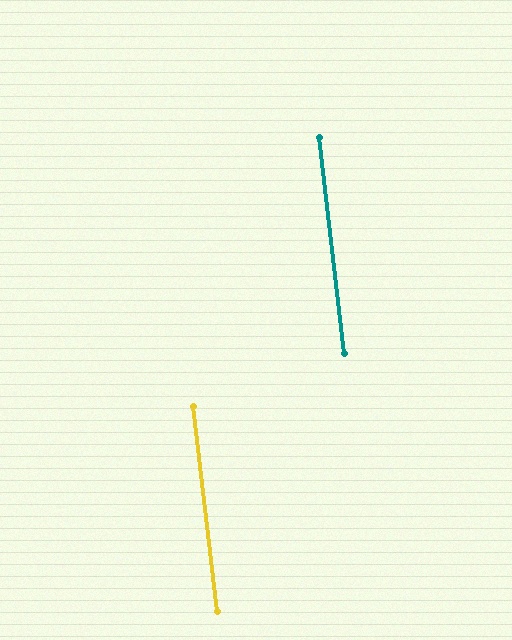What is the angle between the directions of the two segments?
Approximately 0 degrees.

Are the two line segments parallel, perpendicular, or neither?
Parallel — their directions differ by only 0.1°.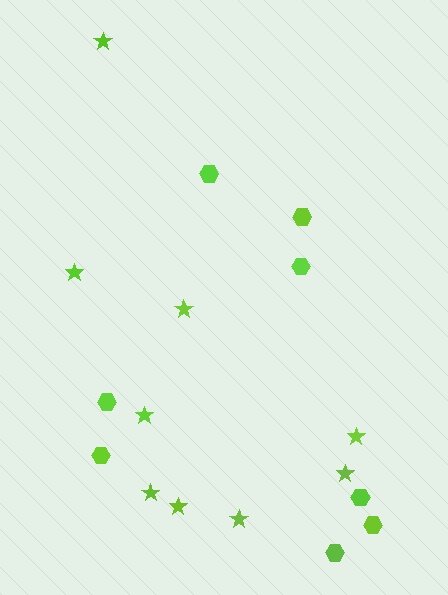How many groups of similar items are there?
There are 2 groups: one group of stars (9) and one group of hexagons (8).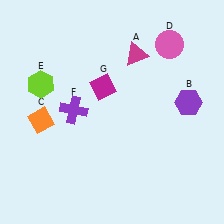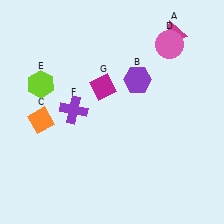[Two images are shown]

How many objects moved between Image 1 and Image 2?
2 objects moved between the two images.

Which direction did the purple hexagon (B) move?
The purple hexagon (B) moved left.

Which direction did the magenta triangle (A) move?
The magenta triangle (A) moved right.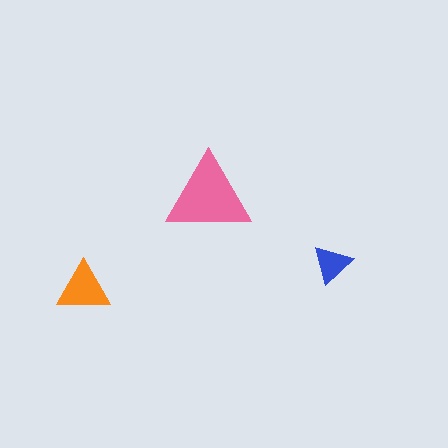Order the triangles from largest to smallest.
the pink one, the orange one, the blue one.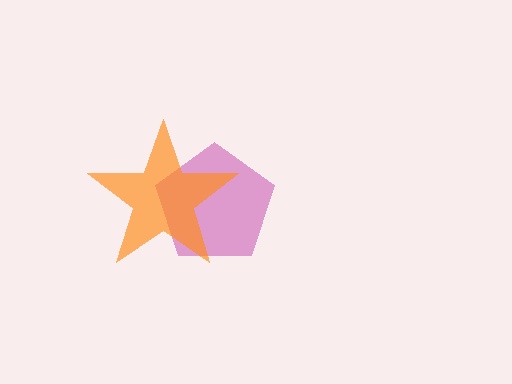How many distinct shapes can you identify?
There are 2 distinct shapes: a magenta pentagon, an orange star.